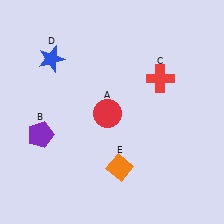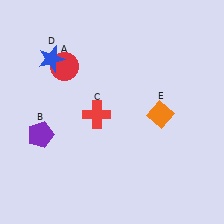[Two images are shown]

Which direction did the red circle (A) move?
The red circle (A) moved up.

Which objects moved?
The objects that moved are: the red circle (A), the red cross (C), the orange diamond (E).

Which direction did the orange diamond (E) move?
The orange diamond (E) moved up.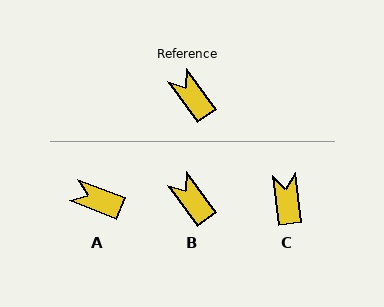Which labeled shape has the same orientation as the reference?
B.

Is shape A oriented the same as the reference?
No, it is off by about 32 degrees.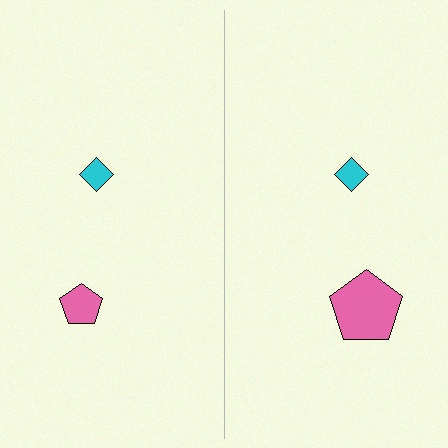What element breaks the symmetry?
The pink pentagon on the right side has a different size than its mirror counterpart.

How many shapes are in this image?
There are 4 shapes in this image.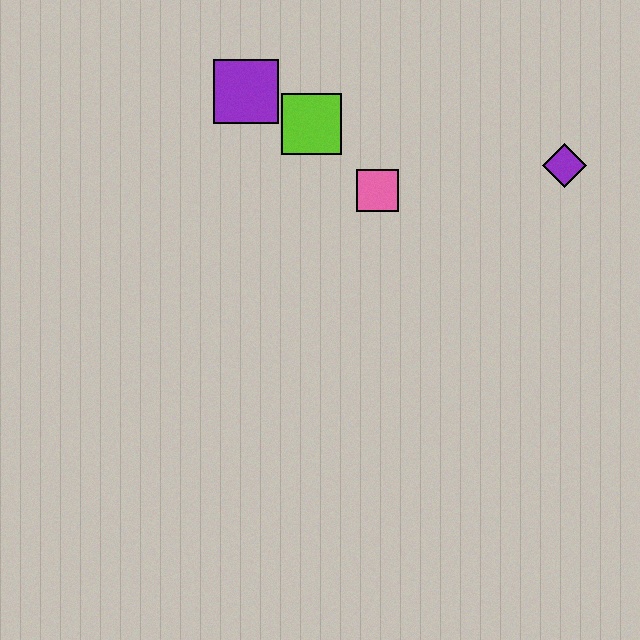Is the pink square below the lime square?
Yes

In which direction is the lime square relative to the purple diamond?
The lime square is to the left of the purple diamond.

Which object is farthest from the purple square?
The purple diamond is farthest from the purple square.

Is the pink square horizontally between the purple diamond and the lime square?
Yes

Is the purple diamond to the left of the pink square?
No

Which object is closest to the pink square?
The lime square is closest to the pink square.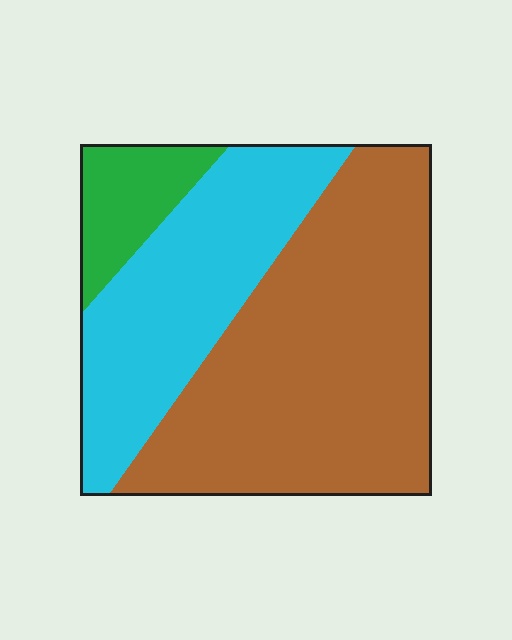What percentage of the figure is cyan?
Cyan covers 33% of the figure.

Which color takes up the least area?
Green, at roughly 10%.